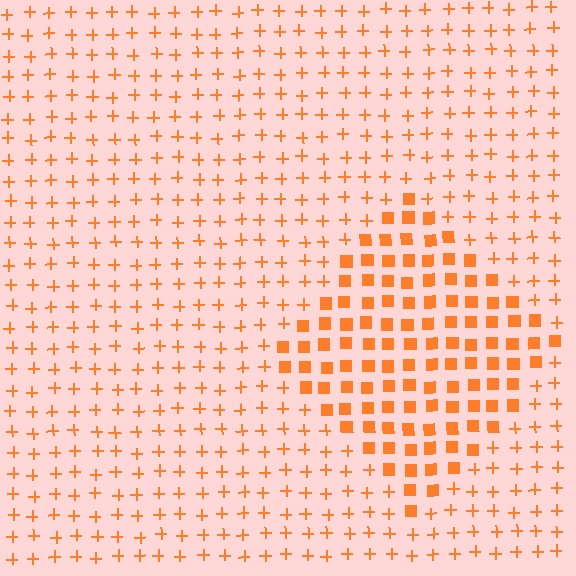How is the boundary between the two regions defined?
The boundary is defined by a change in element shape: squares inside vs. plus signs outside. All elements share the same color and spacing.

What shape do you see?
I see a diamond.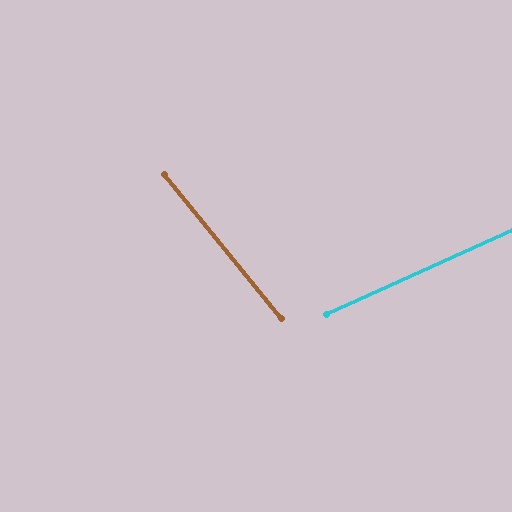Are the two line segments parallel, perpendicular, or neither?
Neither parallel nor perpendicular — they differ by about 75°.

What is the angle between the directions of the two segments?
Approximately 75 degrees.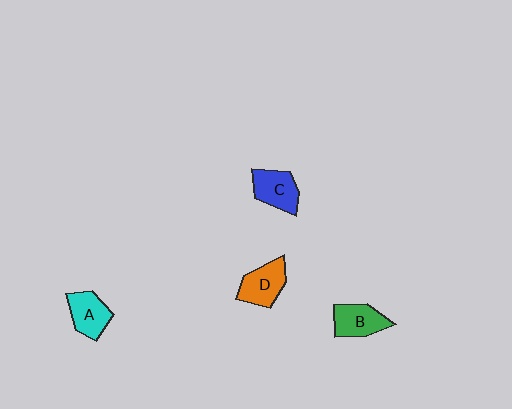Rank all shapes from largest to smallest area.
From largest to smallest: D (orange), C (blue), B (green), A (cyan).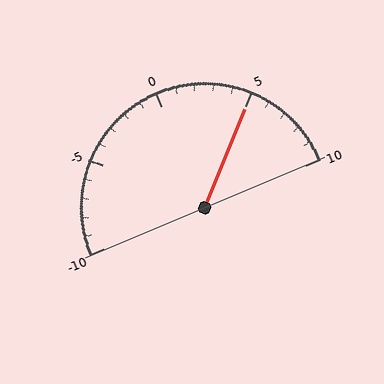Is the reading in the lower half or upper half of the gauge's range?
The reading is in the upper half of the range (-10 to 10).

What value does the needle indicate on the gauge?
The needle indicates approximately 5.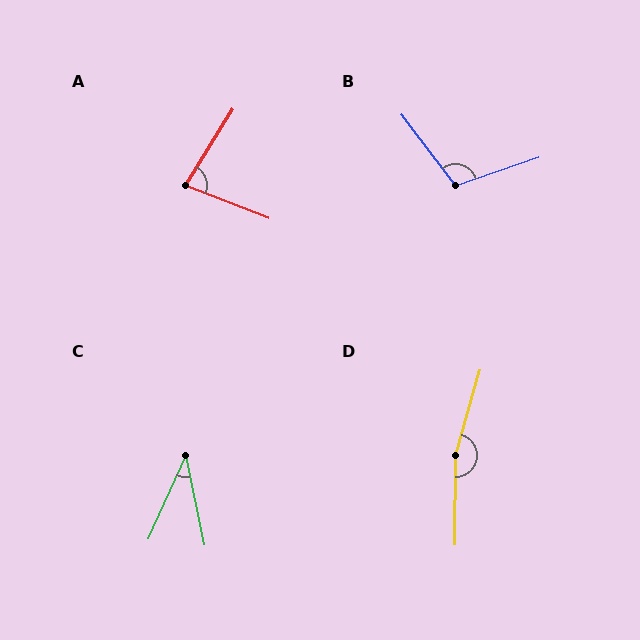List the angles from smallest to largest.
C (35°), A (80°), B (109°), D (164°).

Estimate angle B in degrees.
Approximately 109 degrees.